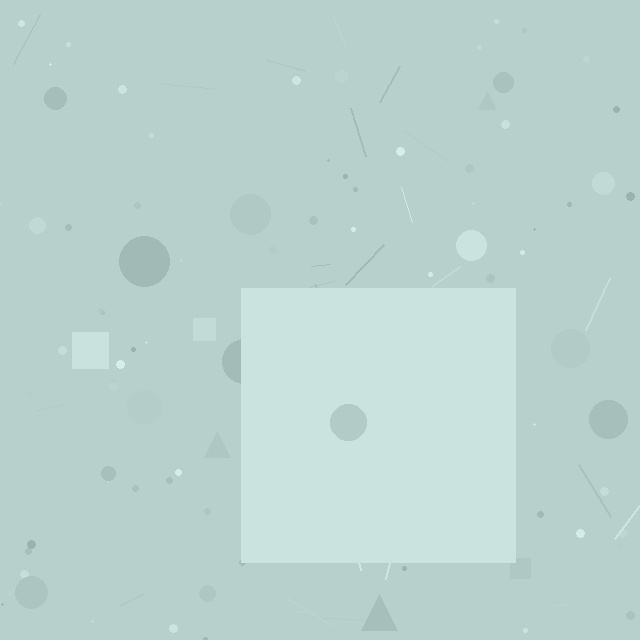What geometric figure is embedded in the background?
A square is embedded in the background.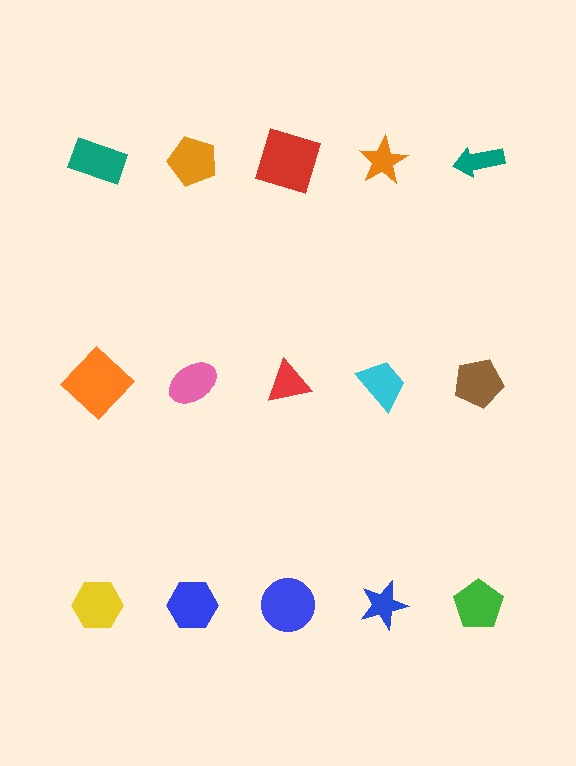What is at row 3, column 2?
A blue hexagon.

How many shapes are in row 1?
5 shapes.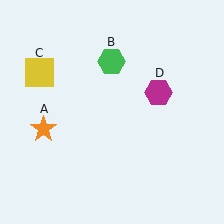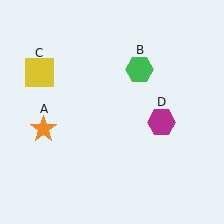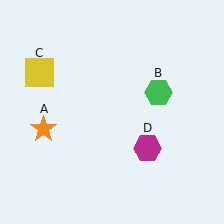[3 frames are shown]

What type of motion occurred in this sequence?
The green hexagon (object B), magenta hexagon (object D) rotated clockwise around the center of the scene.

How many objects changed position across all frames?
2 objects changed position: green hexagon (object B), magenta hexagon (object D).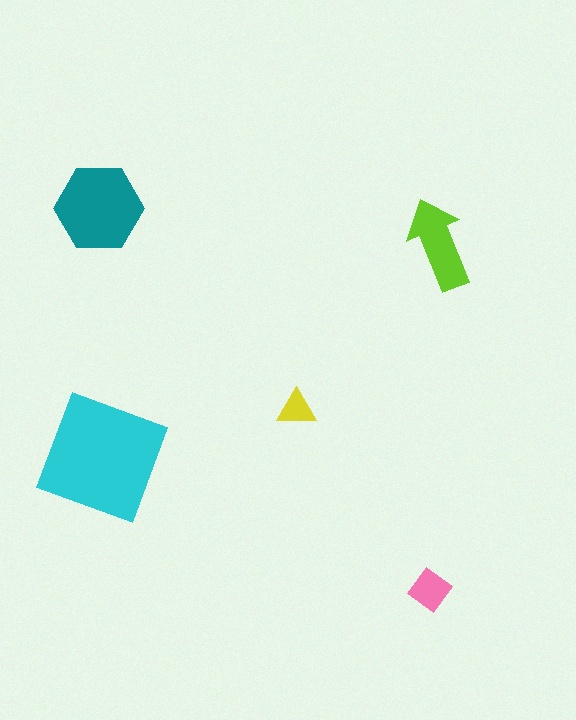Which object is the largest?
The cyan square.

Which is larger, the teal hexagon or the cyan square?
The cyan square.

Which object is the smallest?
The yellow triangle.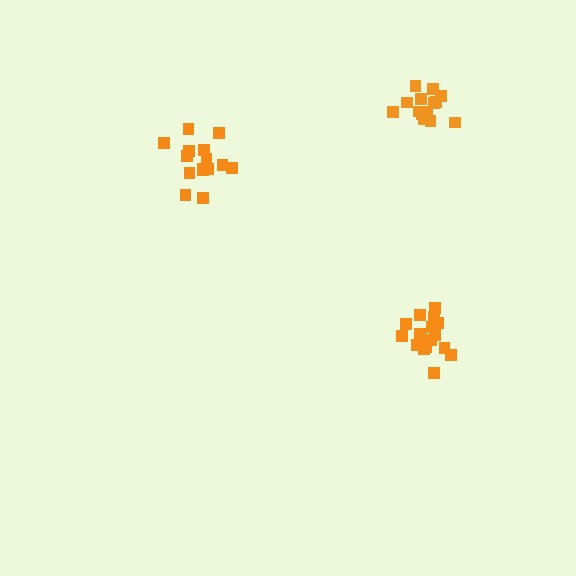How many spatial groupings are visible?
There are 3 spatial groupings.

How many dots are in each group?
Group 1: 15 dots, Group 2: 14 dots, Group 3: 17 dots (46 total).